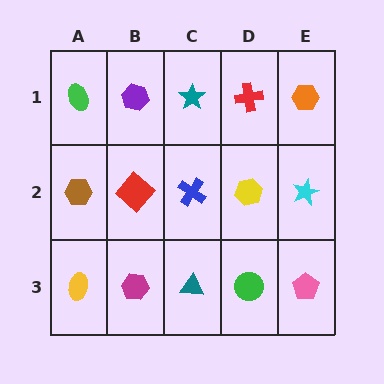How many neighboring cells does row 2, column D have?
4.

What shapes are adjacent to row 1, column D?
A yellow hexagon (row 2, column D), a teal star (row 1, column C), an orange hexagon (row 1, column E).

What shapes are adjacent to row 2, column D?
A red cross (row 1, column D), a green circle (row 3, column D), a blue cross (row 2, column C), a cyan star (row 2, column E).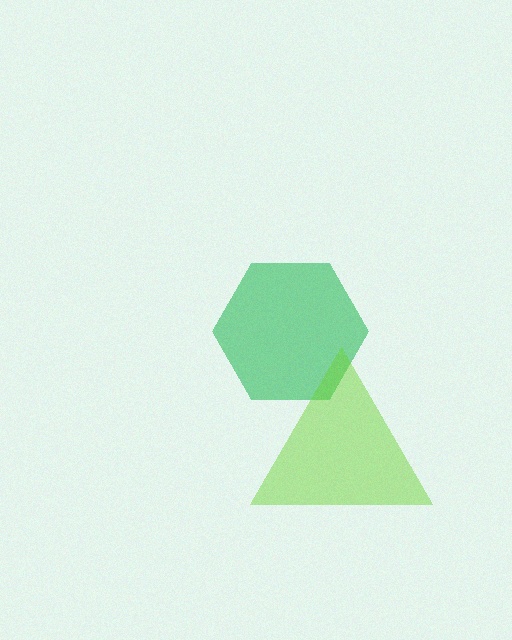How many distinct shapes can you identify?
There are 2 distinct shapes: a green hexagon, a lime triangle.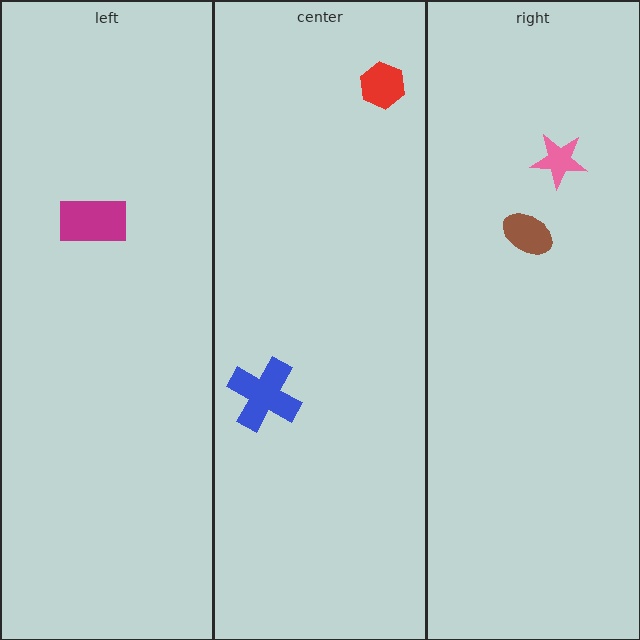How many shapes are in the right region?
2.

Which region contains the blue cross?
The center region.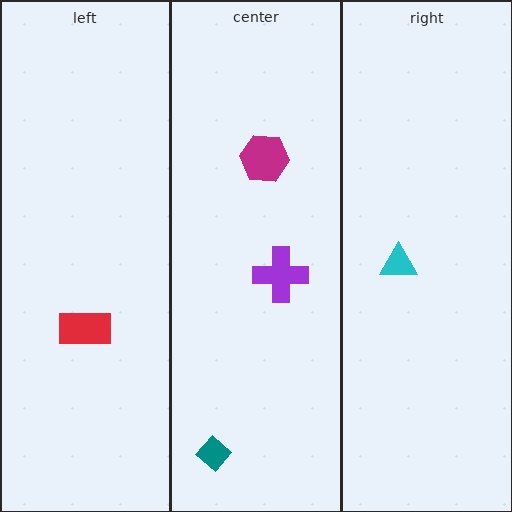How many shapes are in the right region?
1.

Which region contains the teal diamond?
The center region.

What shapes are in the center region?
The teal diamond, the purple cross, the magenta hexagon.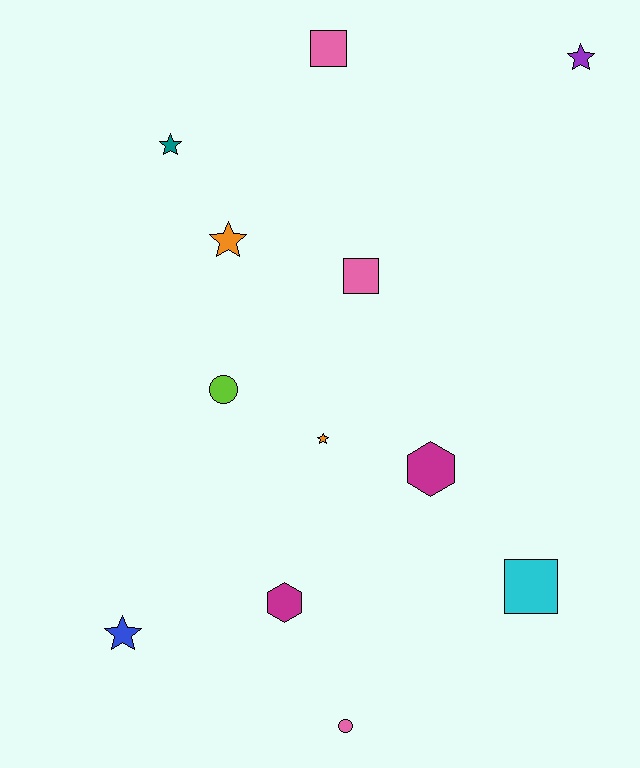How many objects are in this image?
There are 12 objects.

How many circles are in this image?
There are 2 circles.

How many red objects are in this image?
There are no red objects.